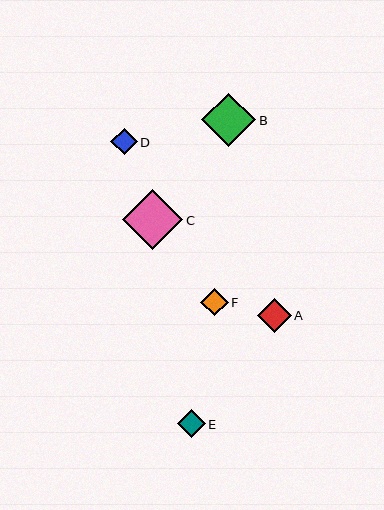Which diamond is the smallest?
Diamond D is the smallest with a size of approximately 27 pixels.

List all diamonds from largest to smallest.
From largest to smallest: C, B, A, E, F, D.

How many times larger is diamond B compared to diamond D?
Diamond B is approximately 2.0 times the size of diamond D.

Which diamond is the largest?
Diamond C is the largest with a size of approximately 60 pixels.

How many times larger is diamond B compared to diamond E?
Diamond B is approximately 1.9 times the size of diamond E.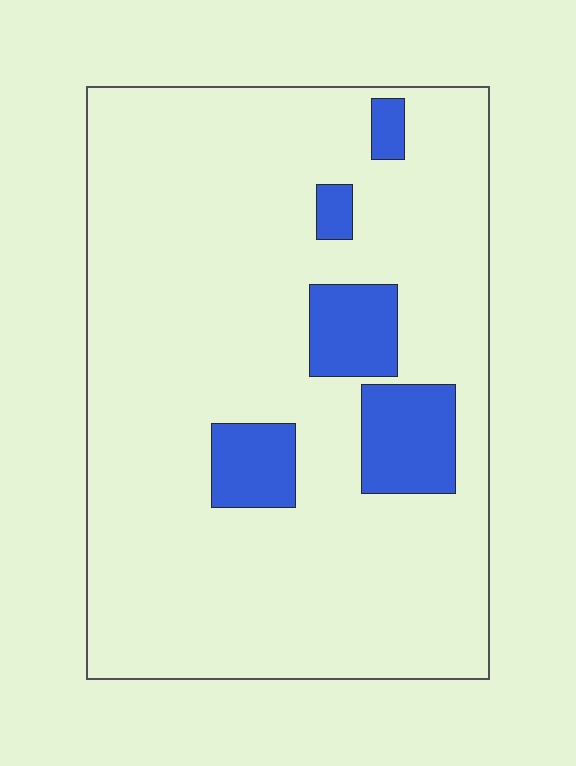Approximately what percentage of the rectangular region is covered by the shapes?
Approximately 15%.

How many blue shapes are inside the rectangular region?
5.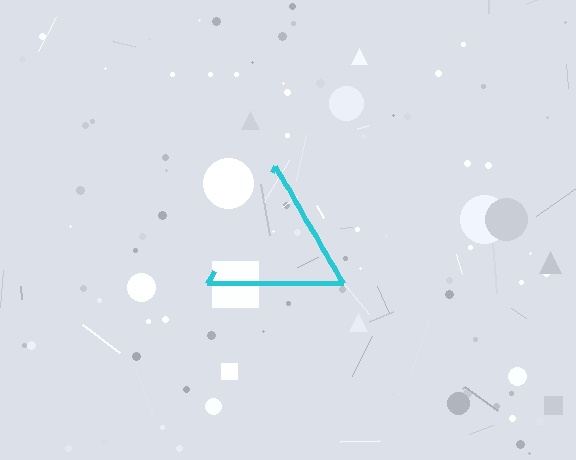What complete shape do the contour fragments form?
The contour fragments form a triangle.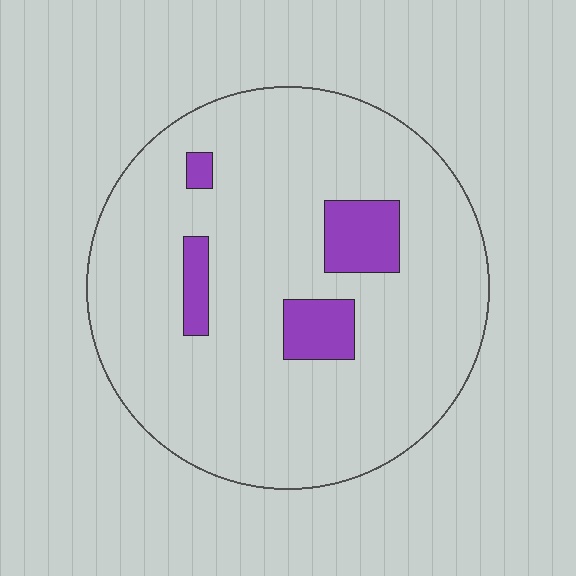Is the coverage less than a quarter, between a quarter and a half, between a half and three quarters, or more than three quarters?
Less than a quarter.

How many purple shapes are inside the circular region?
4.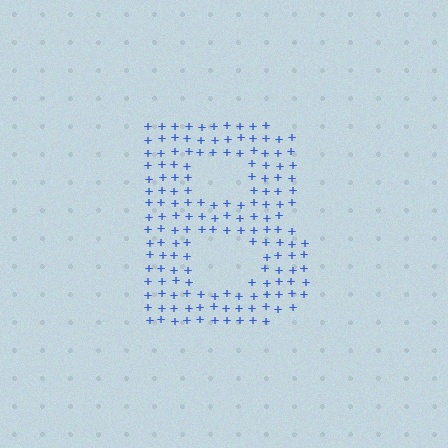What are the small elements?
The small elements are plus signs.